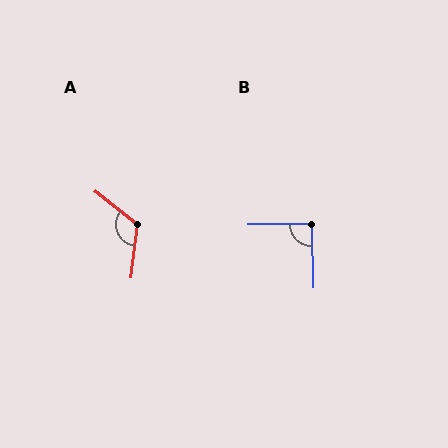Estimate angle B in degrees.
Approximately 91 degrees.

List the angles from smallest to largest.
B (91°), A (121°).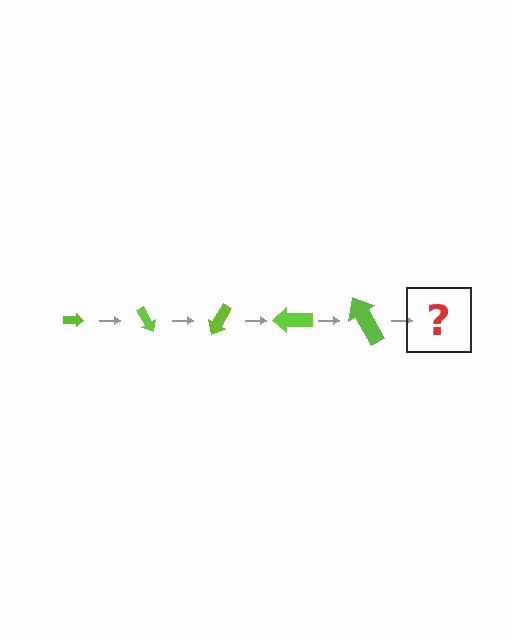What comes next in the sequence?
The next element should be an arrow, larger than the previous one and rotated 300 degrees from the start.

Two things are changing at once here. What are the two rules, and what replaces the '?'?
The two rules are that the arrow grows larger each step and it rotates 60 degrees each step. The '?' should be an arrow, larger than the previous one and rotated 300 degrees from the start.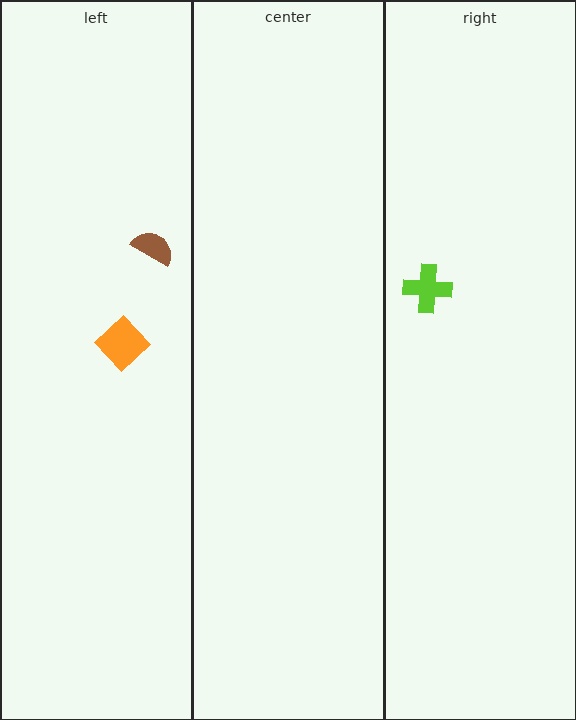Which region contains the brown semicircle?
The left region.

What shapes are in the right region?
The lime cross.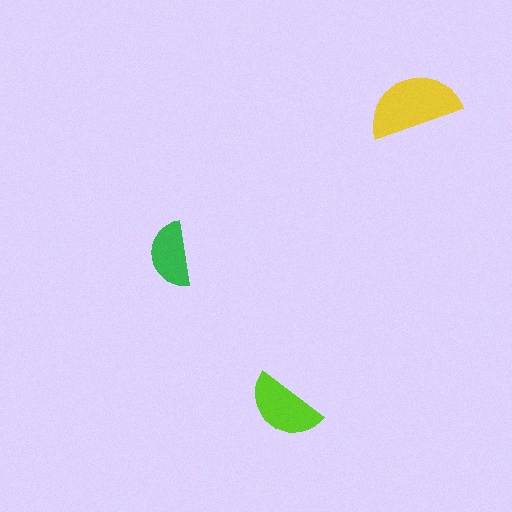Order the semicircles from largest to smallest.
the yellow one, the lime one, the green one.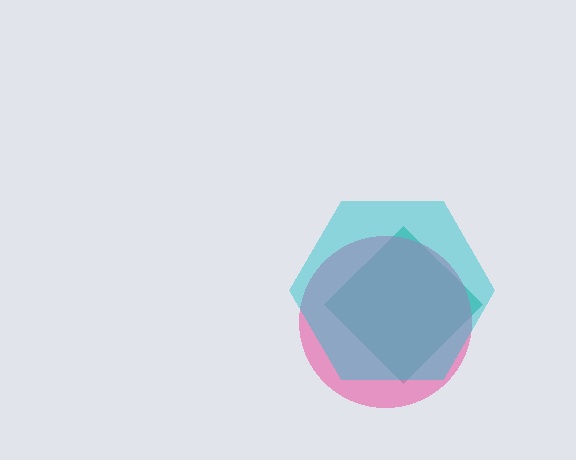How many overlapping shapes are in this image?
There are 3 overlapping shapes in the image.